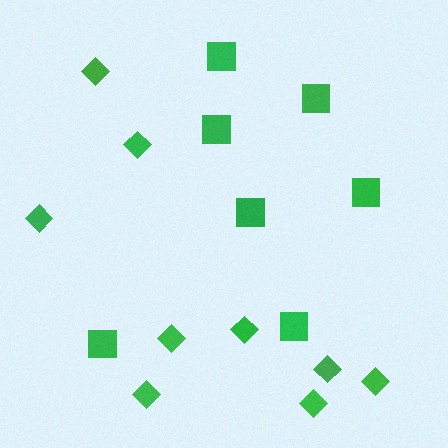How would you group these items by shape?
There are 2 groups: one group of squares (7) and one group of diamonds (9).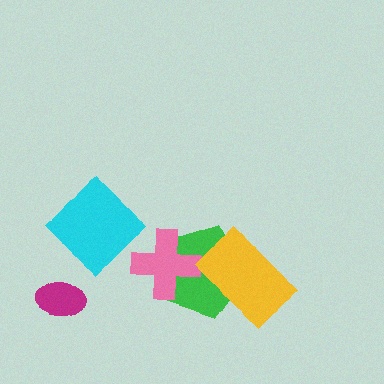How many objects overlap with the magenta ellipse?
0 objects overlap with the magenta ellipse.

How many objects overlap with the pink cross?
1 object overlaps with the pink cross.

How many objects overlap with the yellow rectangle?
1 object overlaps with the yellow rectangle.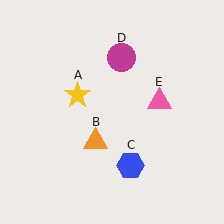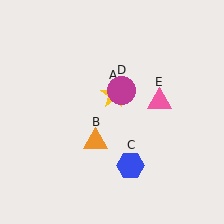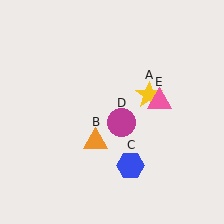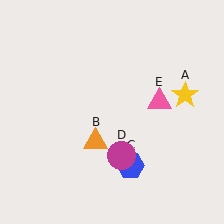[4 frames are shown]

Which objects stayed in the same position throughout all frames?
Orange triangle (object B) and blue hexagon (object C) and pink triangle (object E) remained stationary.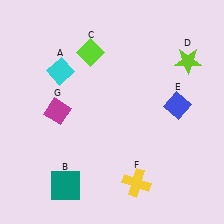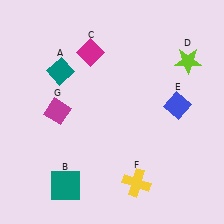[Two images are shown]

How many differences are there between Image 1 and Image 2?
There are 2 differences between the two images.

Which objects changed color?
A changed from cyan to teal. C changed from lime to magenta.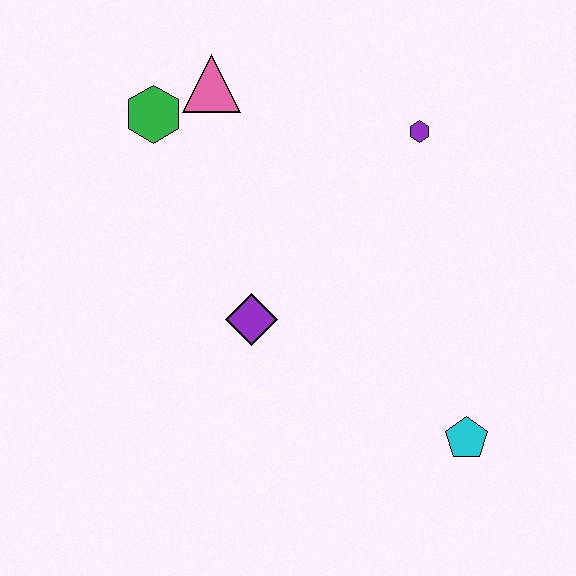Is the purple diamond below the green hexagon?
Yes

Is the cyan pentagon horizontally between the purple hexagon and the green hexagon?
No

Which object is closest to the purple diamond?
The green hexagon is closest to the purple diamond.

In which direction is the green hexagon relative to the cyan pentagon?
The green hexagon is above the cyan pentagon.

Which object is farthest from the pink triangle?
The cyan pentagon is farthest from the pink triangle.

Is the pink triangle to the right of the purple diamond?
No